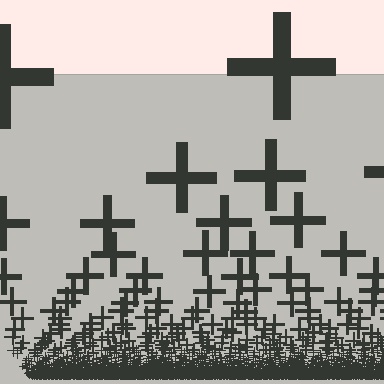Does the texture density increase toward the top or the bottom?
Density increases toward the bottom.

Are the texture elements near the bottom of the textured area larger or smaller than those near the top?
Smaller. The gradient is inverted — elements near the bottom are smaller and denser.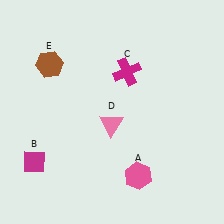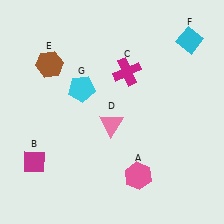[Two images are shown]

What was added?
A cyan diamond (F), a cyan pentagon (G) were added in Image 2.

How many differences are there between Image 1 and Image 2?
There are 2 differences between the two images.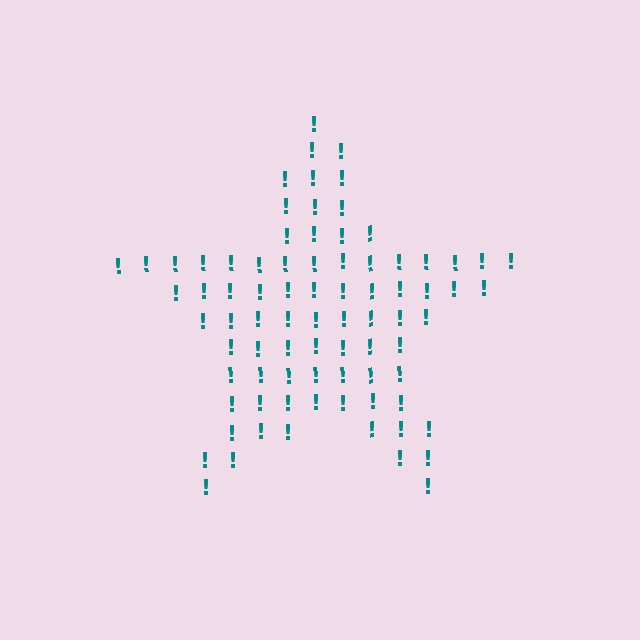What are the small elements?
The small elements are exclamation marks.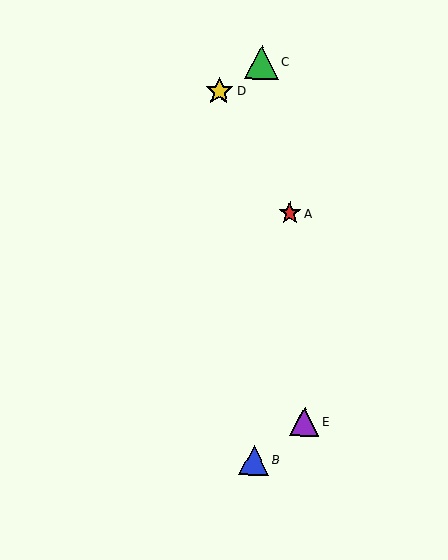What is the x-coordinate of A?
Object A is at x≈290.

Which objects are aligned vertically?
Objects B, C are aligned vertically.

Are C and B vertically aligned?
Yes, both are at x≈261.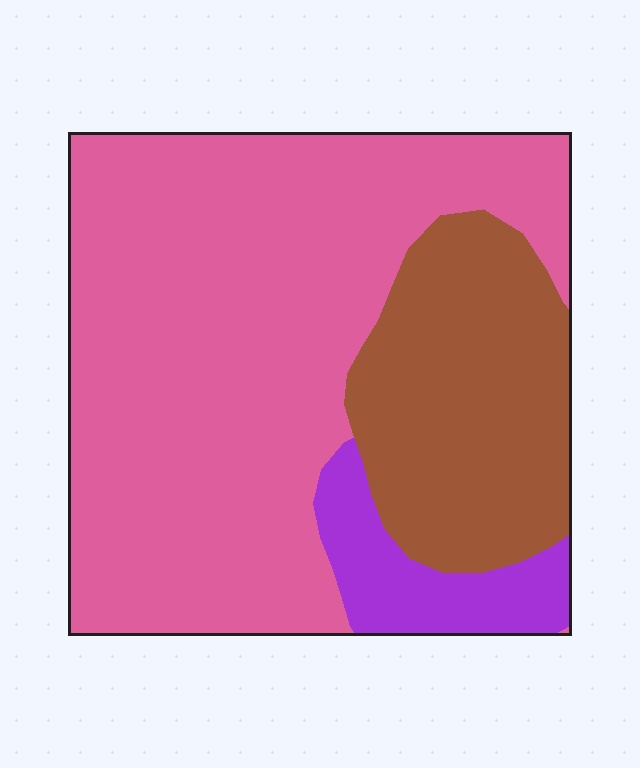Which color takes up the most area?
Pink, at roughly 65%.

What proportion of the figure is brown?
Brown takes up about one quarter (1/4) of the figure.